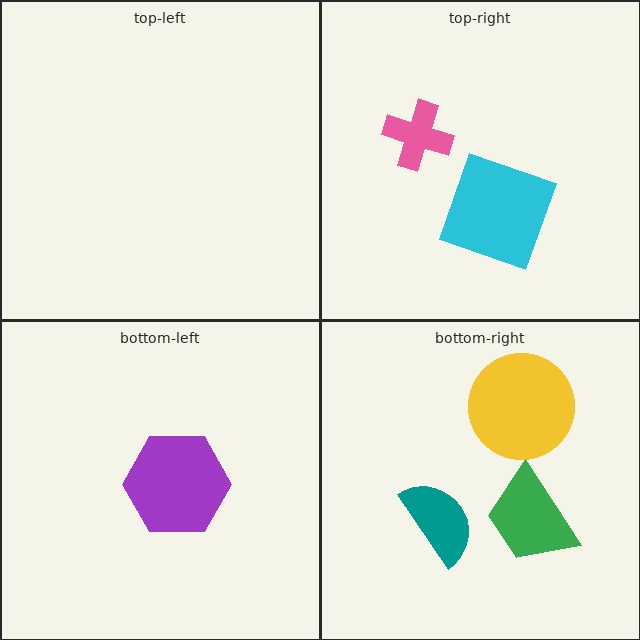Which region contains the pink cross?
The top-right region.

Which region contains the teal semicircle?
The bottom-right region.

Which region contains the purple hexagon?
The bottom-left region.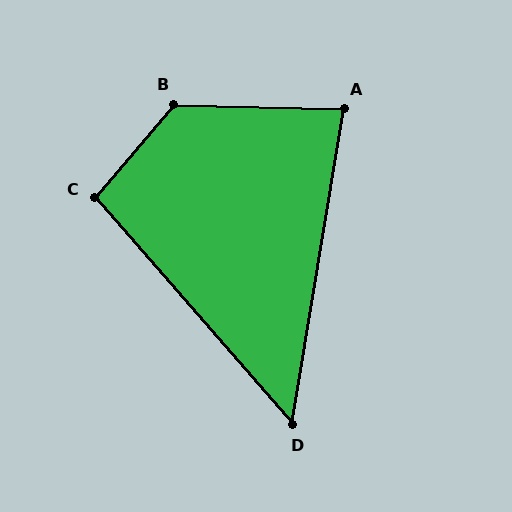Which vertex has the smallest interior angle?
D, at approximately 51 degrees.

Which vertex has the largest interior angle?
B, at approximately 129 degrees.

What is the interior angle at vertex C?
Approximately 98 degrees (obtuse).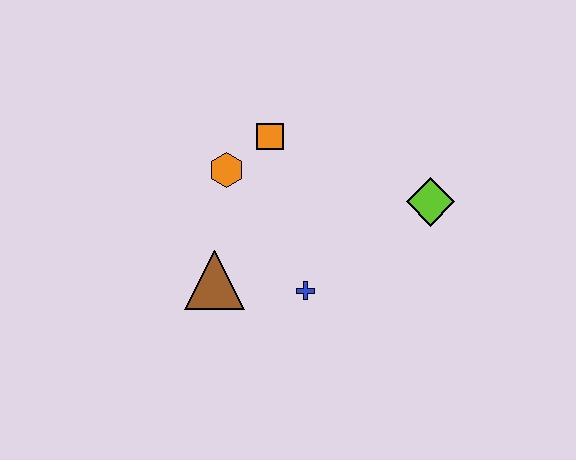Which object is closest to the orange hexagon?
The orange square is closest to the orange hexagon.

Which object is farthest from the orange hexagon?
The lime diamond is farthest from the orange hexagon.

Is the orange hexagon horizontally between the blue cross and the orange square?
No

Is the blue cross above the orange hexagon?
No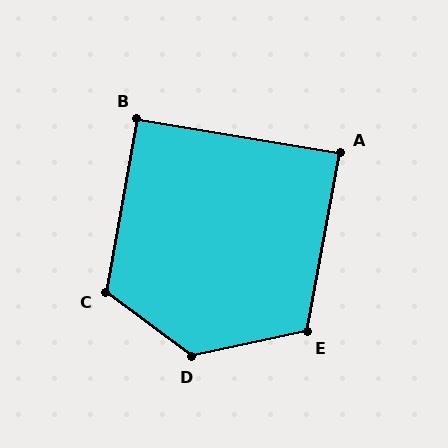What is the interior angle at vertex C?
Approximately 117 degrees (obtuse).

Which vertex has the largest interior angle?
D, at approximately 131 degrees.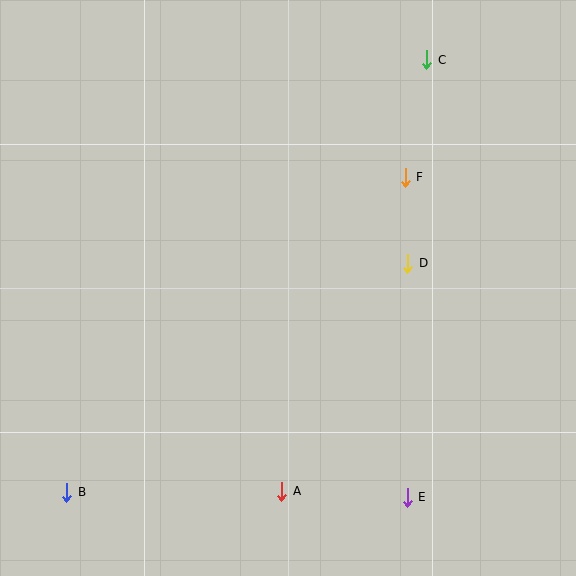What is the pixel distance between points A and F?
The distance between A and F is 337 pixels.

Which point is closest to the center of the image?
Point D at (408, 264) is closest to the center.